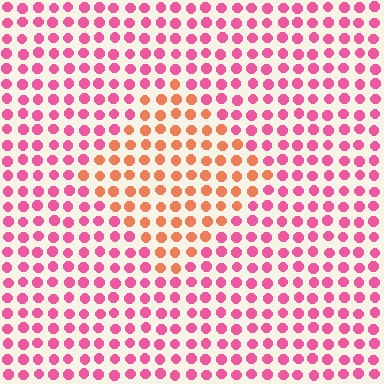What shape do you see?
I see a diamond.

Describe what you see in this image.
The image is filled with small pink elements in a uniform arrangement. A diamond-shaped region is visible where the elements are tinted to a slightly different hue, forming a subtle color boundary.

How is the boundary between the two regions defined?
The boundary is defined purely by a slight shift in hue (about 44 degrees). Spacing, size, and orientation are identical on both sides.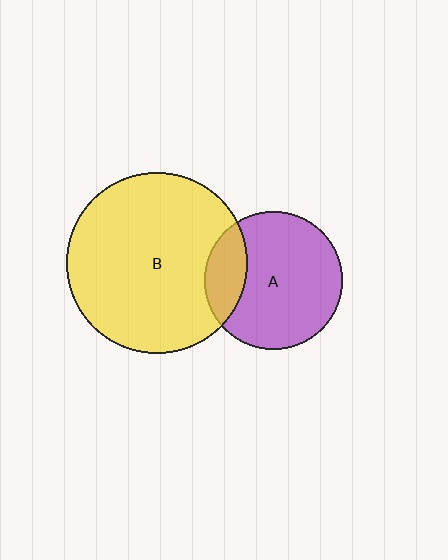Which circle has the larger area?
Circle B (yellow).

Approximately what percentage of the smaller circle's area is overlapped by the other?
Approximately 20%.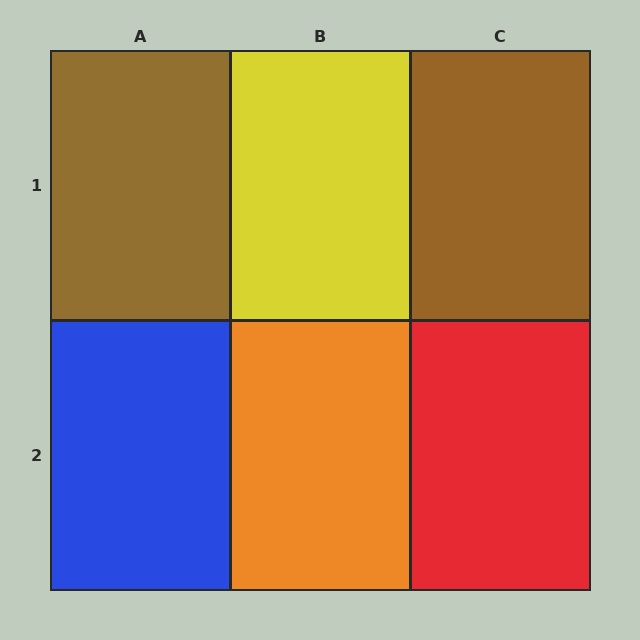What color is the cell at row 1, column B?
Yellow.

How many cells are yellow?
1 cell is yellow.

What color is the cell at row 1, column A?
Brown.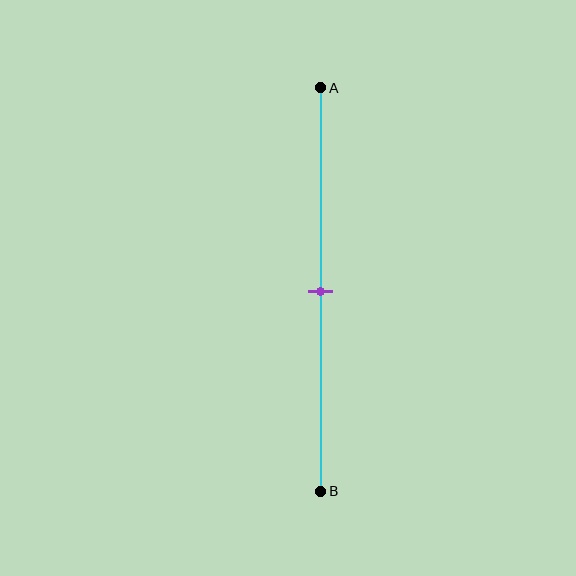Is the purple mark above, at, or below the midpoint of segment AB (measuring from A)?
The purple mark is approximately at the midpoint of segment AB.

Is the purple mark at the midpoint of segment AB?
Yes, the mark is approximately at the midpoint.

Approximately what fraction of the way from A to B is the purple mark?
The purple mark is approximately 50% of the way from A to B.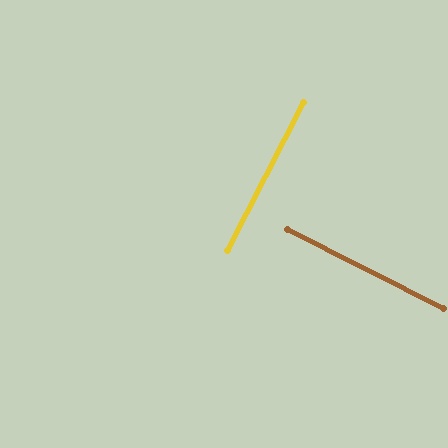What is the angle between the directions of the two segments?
Approximately 90 degrees.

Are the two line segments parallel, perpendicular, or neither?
Perpendicular — they meet at approximately 90°.